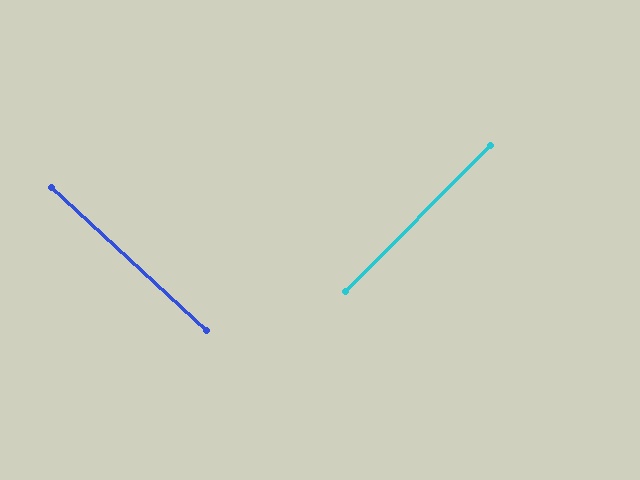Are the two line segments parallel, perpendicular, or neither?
Perpendicular — they meet at approximately 88°.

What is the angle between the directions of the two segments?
Approximately 88 degrees.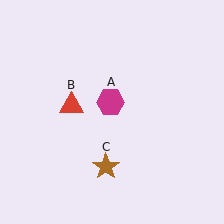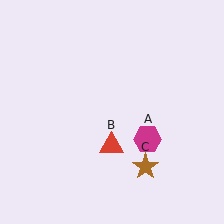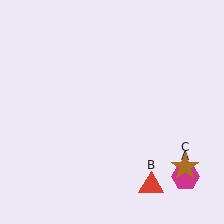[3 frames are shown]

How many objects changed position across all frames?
3 objects changed position: magenta hexagon (object A), red triangle (object B), brown star (object C).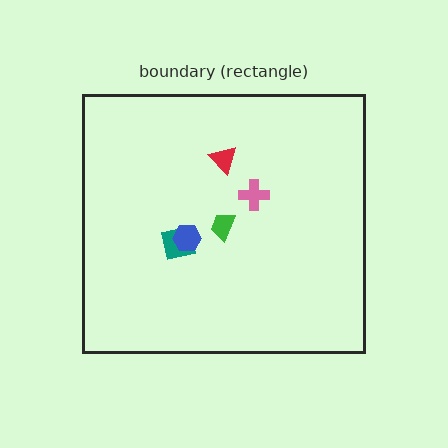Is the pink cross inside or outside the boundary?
Inside.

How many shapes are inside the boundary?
5 inside, 0 outside.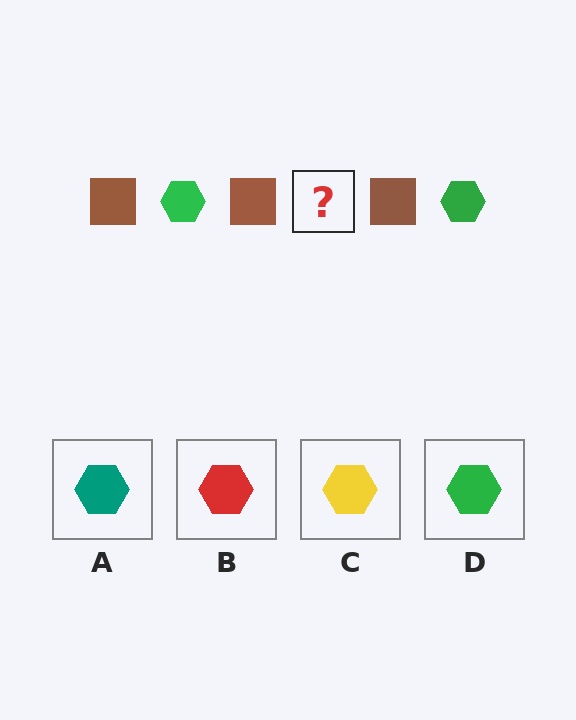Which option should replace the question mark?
Option D.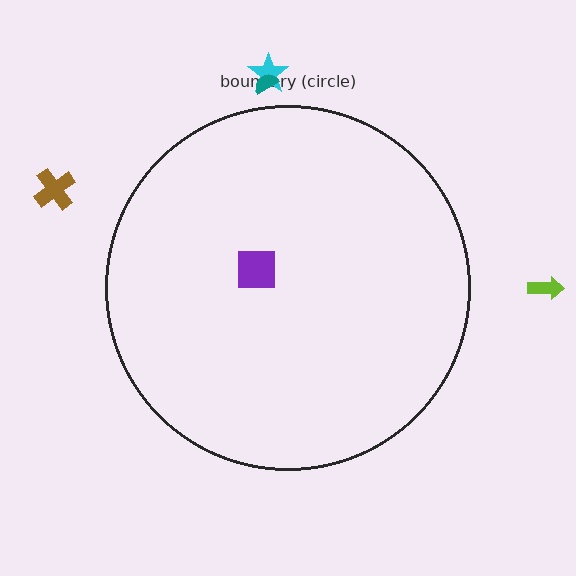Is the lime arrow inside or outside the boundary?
Outside.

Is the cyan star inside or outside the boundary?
Outside.